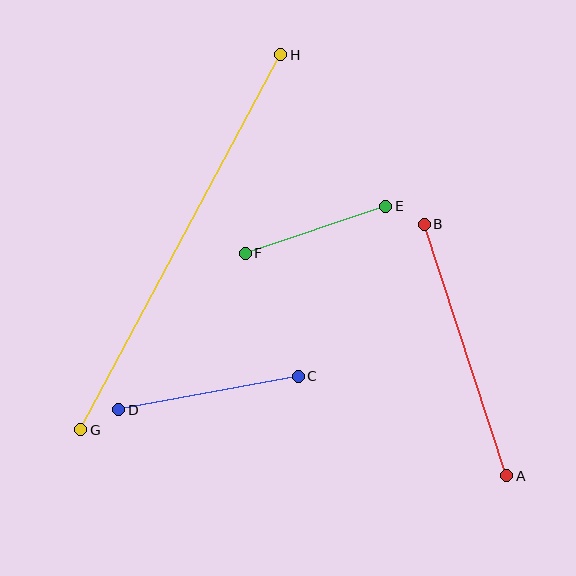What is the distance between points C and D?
The distance is approximately 183 pixels.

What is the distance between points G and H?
The distance is approximately 425 pixels.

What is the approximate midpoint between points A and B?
The midpoint is at approximately (466, 350) pixels.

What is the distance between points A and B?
The distance is approximately 265 pixels.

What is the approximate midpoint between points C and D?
The midpoint is at approximately (208, 393) pixels.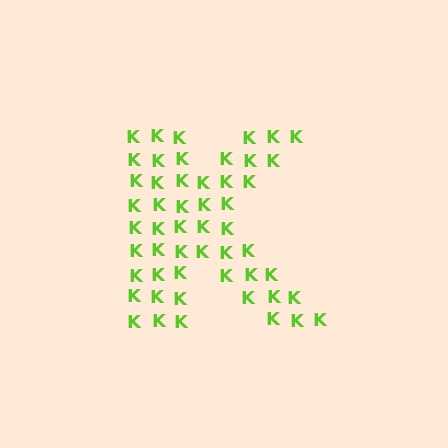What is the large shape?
The large shape is the letter K.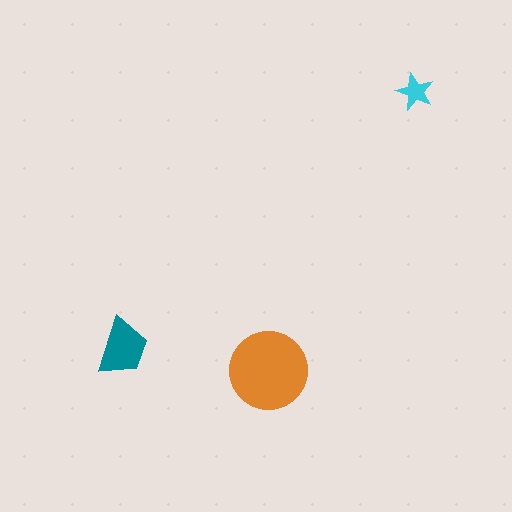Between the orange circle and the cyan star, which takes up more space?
The orange circle.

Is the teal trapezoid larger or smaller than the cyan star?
Larger.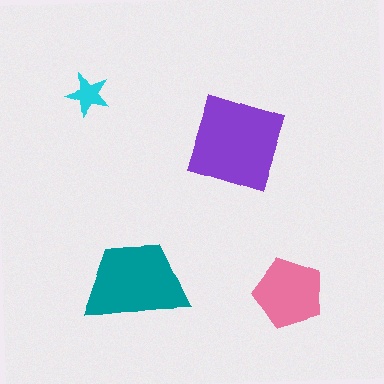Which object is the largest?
The purple diamond.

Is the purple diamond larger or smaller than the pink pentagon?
Larger.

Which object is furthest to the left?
The cyan star is leftmost.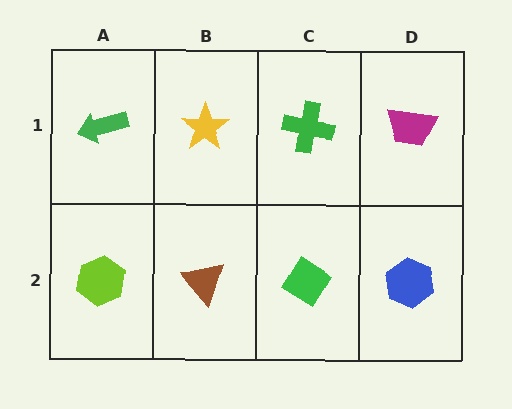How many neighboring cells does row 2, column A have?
2.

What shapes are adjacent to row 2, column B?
A yellow star (row 1, column B), a lime hexagon (row 2, column A), a green diamond (row 2, column C).